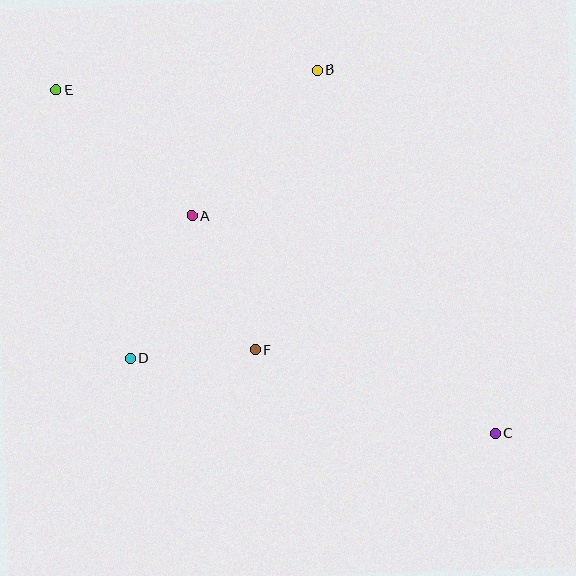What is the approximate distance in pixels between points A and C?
The distance between A and C is approximately 374 pixels.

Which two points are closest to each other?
Points D and F are closest to each other.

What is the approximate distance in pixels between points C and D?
The distance between C and D is approximately 372 pixels.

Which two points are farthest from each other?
Points C and E are farthest from each other.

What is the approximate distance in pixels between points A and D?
The distance between A and D is approximately 155 pixels.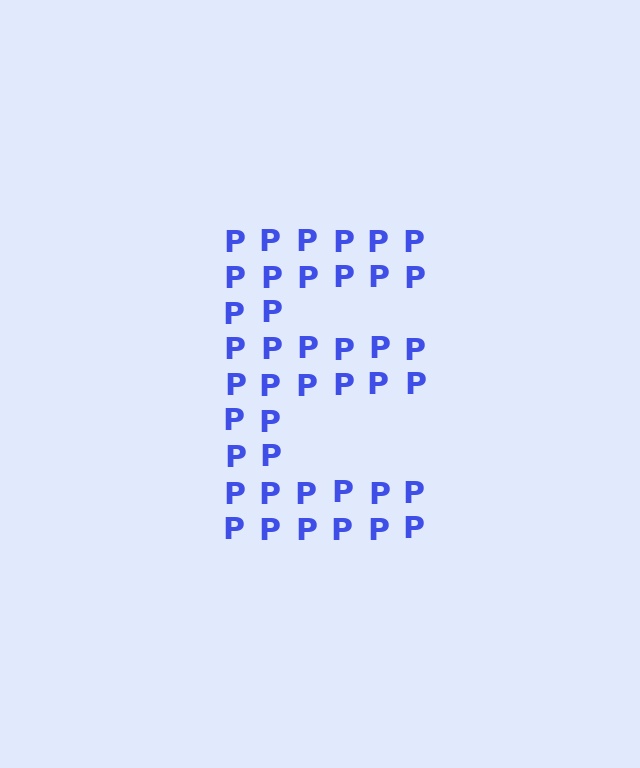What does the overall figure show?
The overall figure shows the letter E.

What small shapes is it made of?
It is made of small letter P's.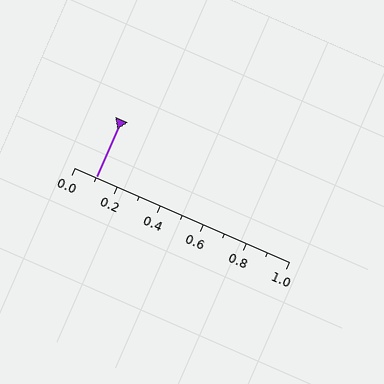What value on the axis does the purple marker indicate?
The marker indicates approximately 0.1.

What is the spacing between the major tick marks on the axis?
The major ticks are spaced 0.2 apart.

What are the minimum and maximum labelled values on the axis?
The axis runs from 0.0 to 1.0.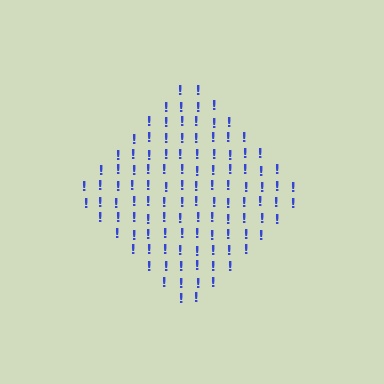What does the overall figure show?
The overall figure shows a diamond.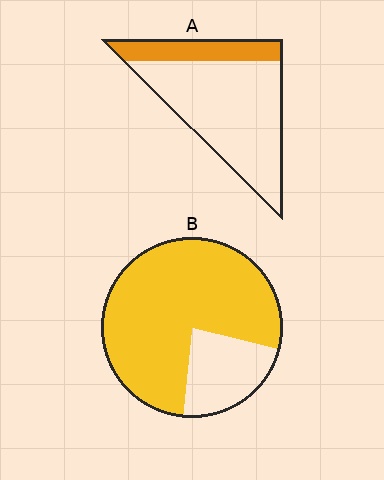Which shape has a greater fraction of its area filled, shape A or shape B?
Shape B.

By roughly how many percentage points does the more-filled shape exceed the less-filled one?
By roughly 55 percentage points (B over A).